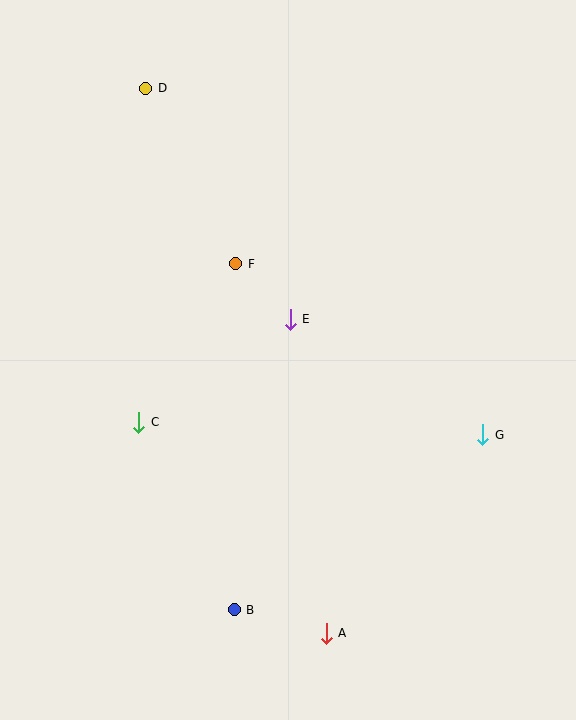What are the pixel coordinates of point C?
Point C is at (139, 422).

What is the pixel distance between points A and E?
The distance between A and E is 316 pixels.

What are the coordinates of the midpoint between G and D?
The midpoint between G and D is at (314, 262).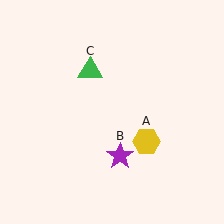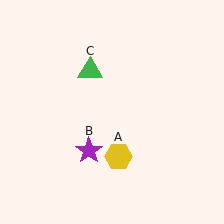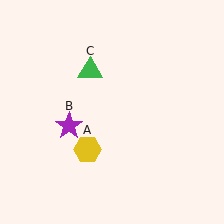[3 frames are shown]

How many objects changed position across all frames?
2 objects changed position: yellow hexagon (object A), purple star (object B).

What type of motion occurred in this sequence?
The yellow hexagon (object A), purple star (object B) rotated clockwise around the center of the scene.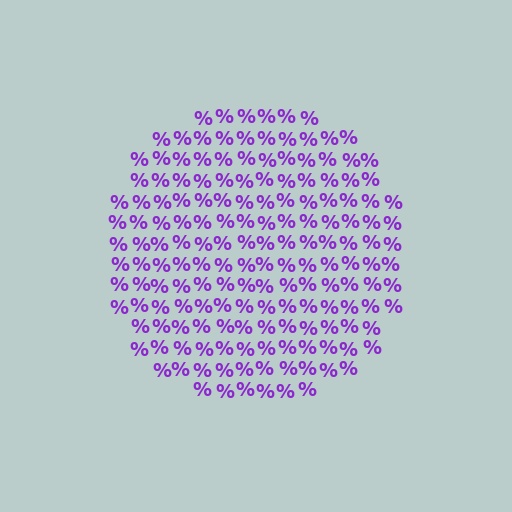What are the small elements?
The small elements are percent signs.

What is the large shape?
The large shape is a circle.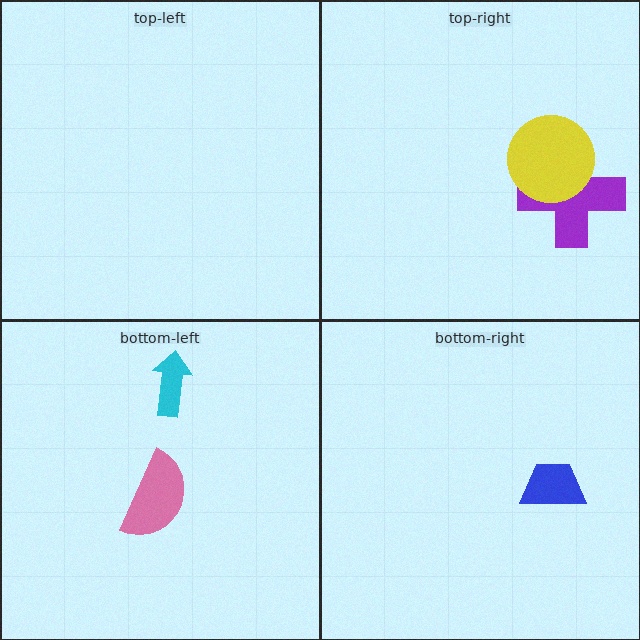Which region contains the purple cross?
The top-right region.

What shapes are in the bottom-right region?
The blue trapezoid.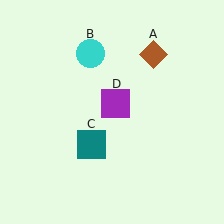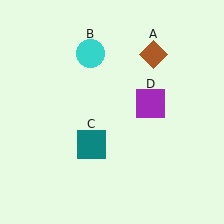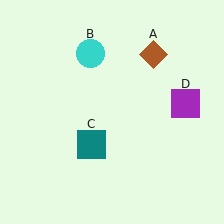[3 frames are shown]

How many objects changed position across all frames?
1 object changed position: purple square (object D).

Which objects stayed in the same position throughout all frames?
Brown diamond (object A) and cyan circle (object B) and teal square (object C) remained stationary.